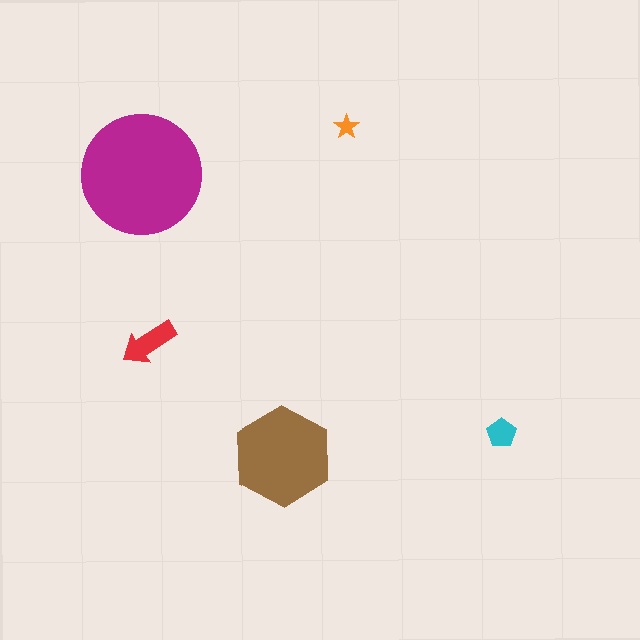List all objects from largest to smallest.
The magenta circle, the brown hexagon, the red arrow, the cyan pentagon, the orange star.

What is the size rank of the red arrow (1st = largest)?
3rd.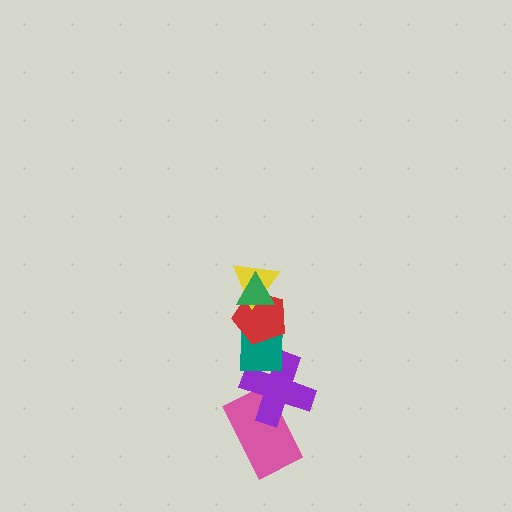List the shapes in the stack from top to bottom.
From top to bottom: the green triangle, the yellow triangle, the red pentagon, the teal rectangle, the purple cross, the pink rectangle.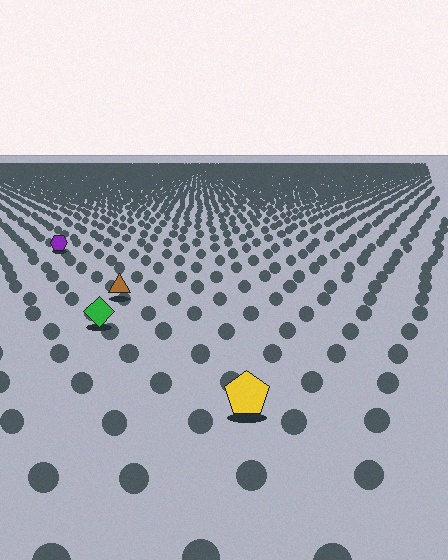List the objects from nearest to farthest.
From nearest to farthest: the yellow pentagon, the green diamond, the brown triangle, the purple hexagon.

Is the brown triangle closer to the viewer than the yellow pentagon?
No. The yellow pentagon is closer — you can tell from the texture gradient: the ground texture is coarser near it.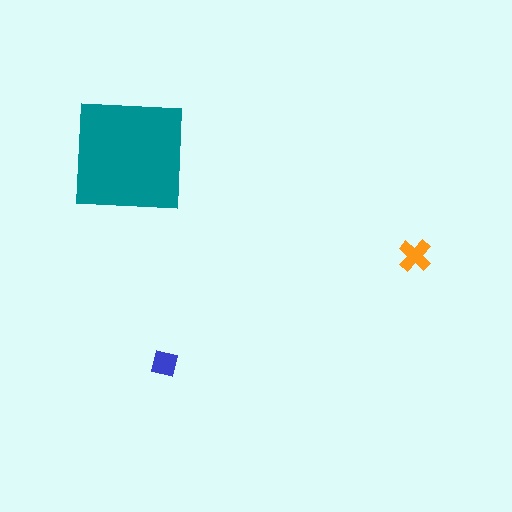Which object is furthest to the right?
The orange cross is rightmost.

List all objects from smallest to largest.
The blue square, the orange cross, the teal square.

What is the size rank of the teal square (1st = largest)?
1st.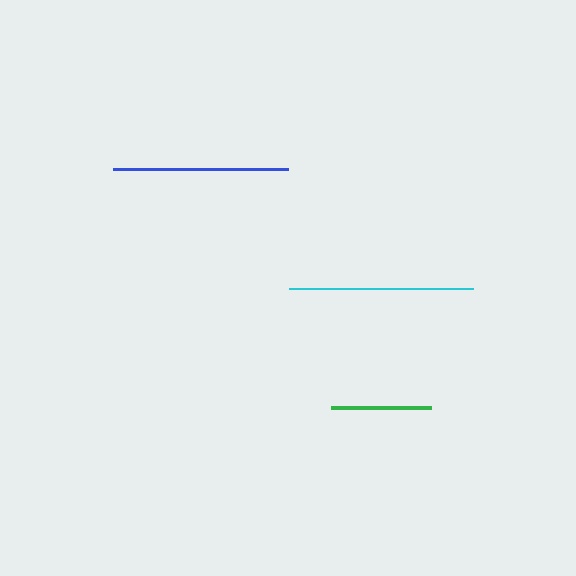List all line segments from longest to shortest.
From longest to shortest: cyan, blue, green.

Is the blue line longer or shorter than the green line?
The blue line is longer than the green line.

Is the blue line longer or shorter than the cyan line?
The cyan line is longer than the blue line.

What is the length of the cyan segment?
The cyan segment is approximately 184 pixels long.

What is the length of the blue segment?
The blue segment is approximately 175 pixels long.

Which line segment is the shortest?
The green line is the shortest at approximately 100 pixels.